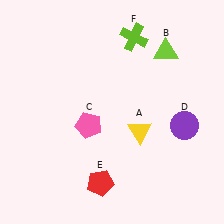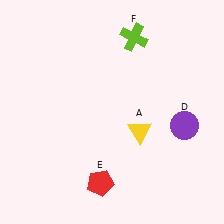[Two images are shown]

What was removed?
The lime triangle (B), the pink pentagon (C) were removed in Image 2.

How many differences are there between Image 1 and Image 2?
There are 2 differences between the two images.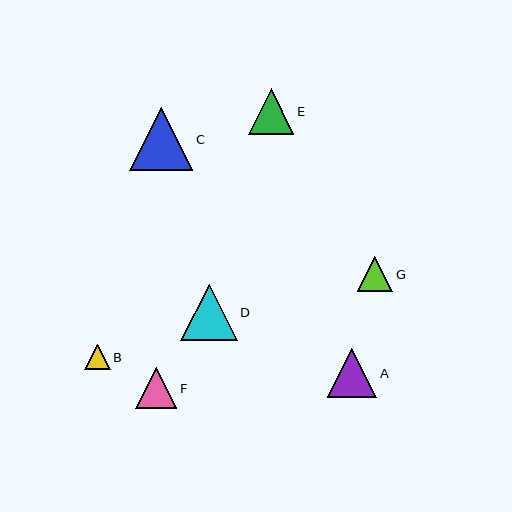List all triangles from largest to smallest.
From largest to smallest: C, D, A, E, F, G, B.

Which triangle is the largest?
Triangle C is the largest with a size of approximately 63 pixels.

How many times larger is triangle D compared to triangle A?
Triangle D is approximately 1.1 times the size of triangle A.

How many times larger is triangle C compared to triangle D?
Triangle C is approximately 1.1 times the size of triangle D.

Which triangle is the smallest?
Triangle B is the smallest with a size of approximately 25 pixels.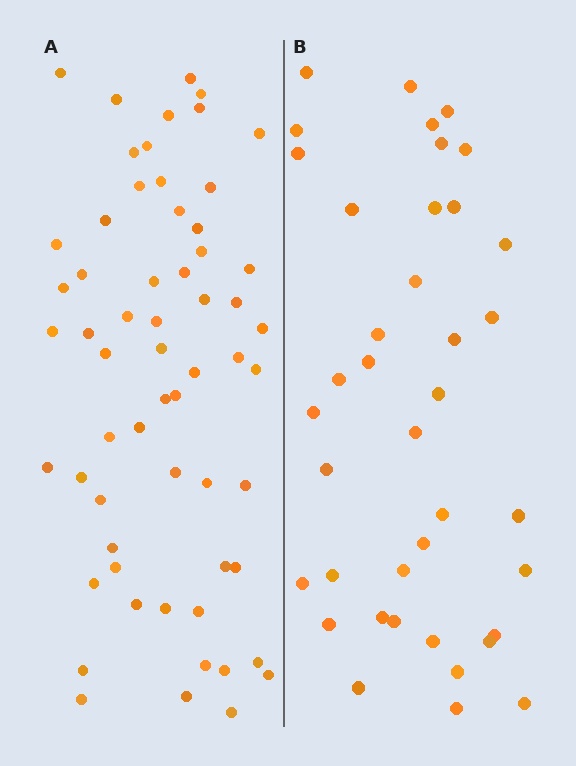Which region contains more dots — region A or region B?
Region A (the left region) has more dots.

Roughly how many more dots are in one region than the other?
Region A has approximately 20 more dots than region B.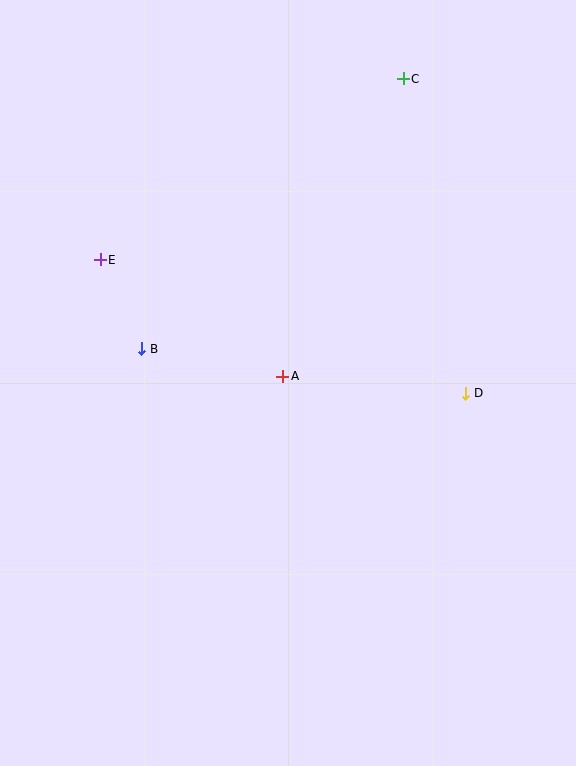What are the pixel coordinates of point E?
Point E is at (100, 260).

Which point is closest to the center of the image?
Point A at (283, 376) is closest to the center.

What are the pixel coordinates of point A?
Point A is at (283, 376).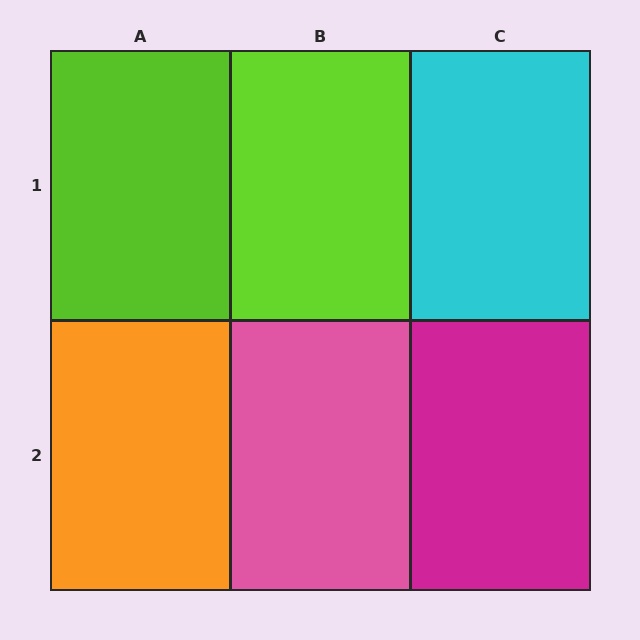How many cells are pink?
1 cell is pink.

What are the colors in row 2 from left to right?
Orange, pink, magenta.